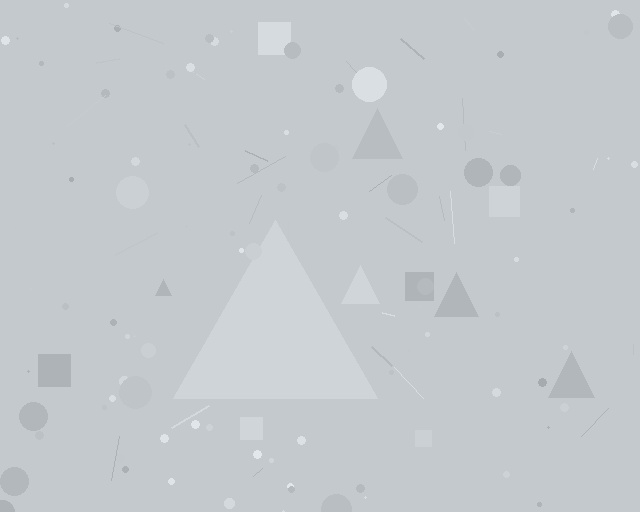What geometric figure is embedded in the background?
A triangle is embedded in the background.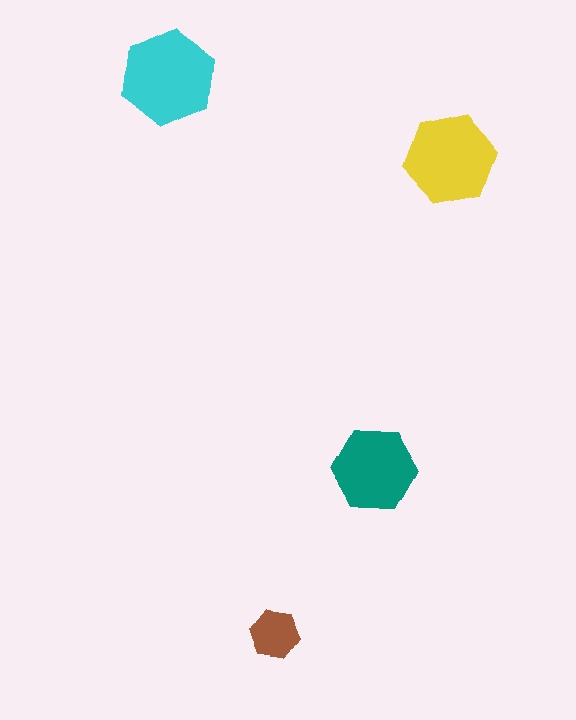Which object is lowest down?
The brown hexagon is bottommost.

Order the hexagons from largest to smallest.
the cyan one, the yellow one, the teal one, the brown one.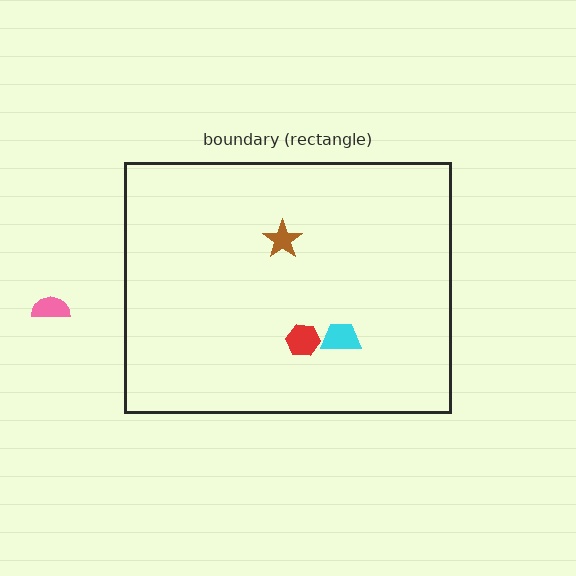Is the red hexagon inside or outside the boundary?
Inside.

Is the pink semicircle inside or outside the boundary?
Outside.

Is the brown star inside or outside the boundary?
Inside.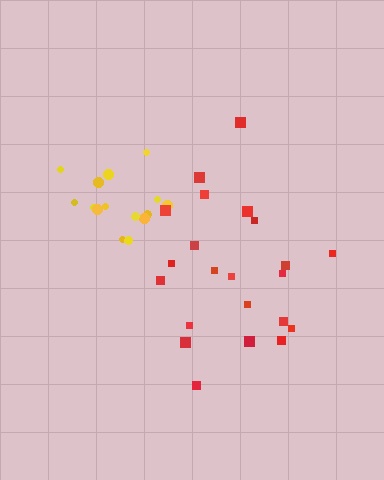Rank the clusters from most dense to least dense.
yellow, red.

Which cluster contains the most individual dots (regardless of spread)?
Red (22).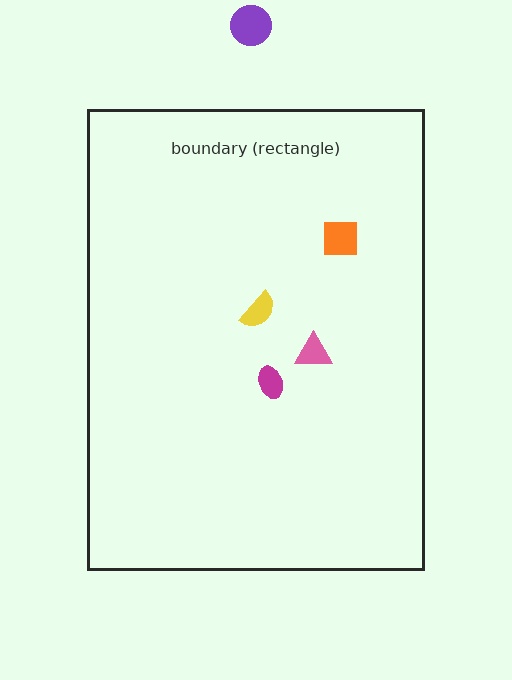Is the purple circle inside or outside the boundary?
Outside.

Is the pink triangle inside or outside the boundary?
Inside.